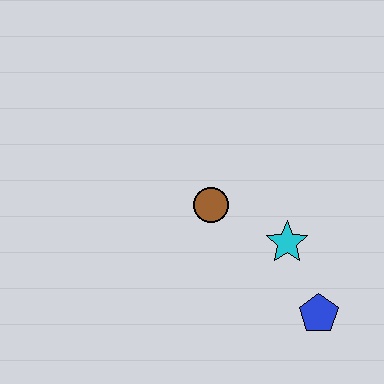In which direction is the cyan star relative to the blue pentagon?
The cyan star is above the blue pentagon.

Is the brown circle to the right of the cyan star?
No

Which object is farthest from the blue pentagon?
The brown circle is farthest from the blue pentagon.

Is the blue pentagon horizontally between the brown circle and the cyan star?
No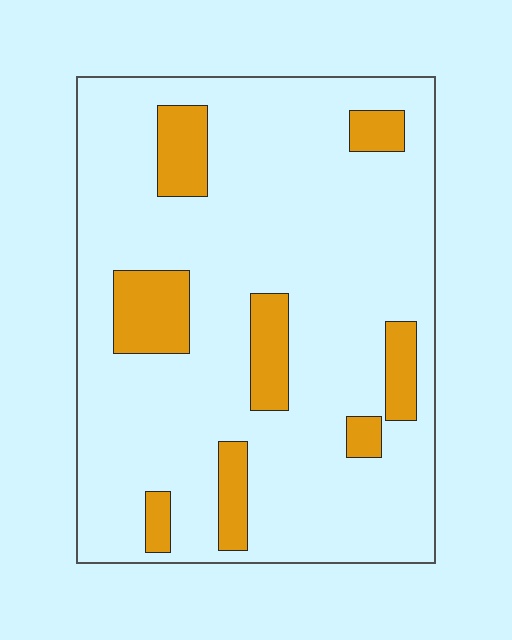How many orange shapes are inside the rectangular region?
8.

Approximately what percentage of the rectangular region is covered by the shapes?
Approximately 15%.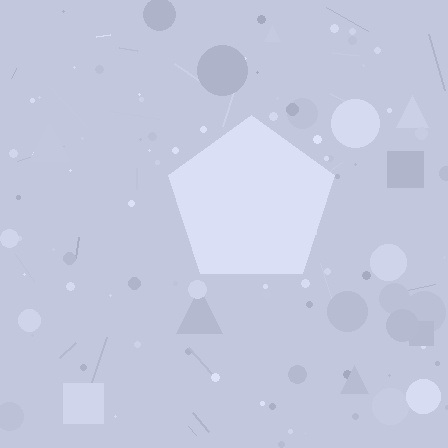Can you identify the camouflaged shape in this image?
The camouflaged shape is a pentagon.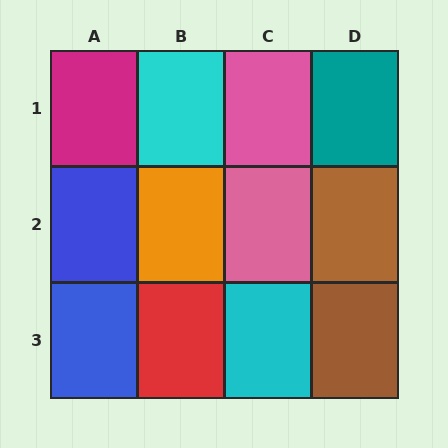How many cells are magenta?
1 cell is magenta.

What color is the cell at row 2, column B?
Orange.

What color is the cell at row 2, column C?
Pink.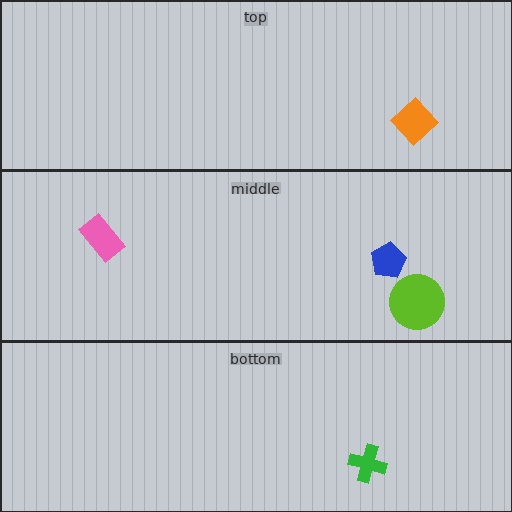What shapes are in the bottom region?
The green cross.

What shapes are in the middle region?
The pink rectangle, the lime circle, the blue pentagon.